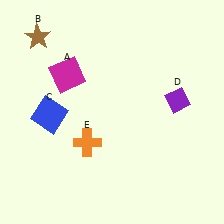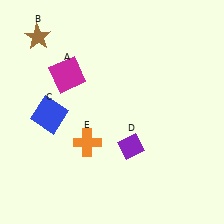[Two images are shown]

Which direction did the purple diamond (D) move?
The purple diamond (D) moved left.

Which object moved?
The purple diamond (D) moved left.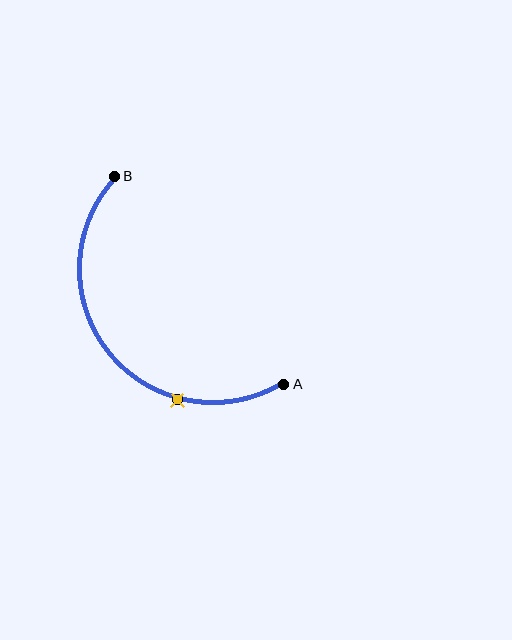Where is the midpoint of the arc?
The arc midpoint is the point on the curve farthest from the straight line joining A and B. It sits below and to the left of that line.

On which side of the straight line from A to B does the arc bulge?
The arc bulges below and to the left of the straight line connecting A and B.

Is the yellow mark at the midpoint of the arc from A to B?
No. The yellow mark lies on the arc but is closer to endpoint A. The arc midpoint would be at the point on the curve equidistant along the arc from both A and B.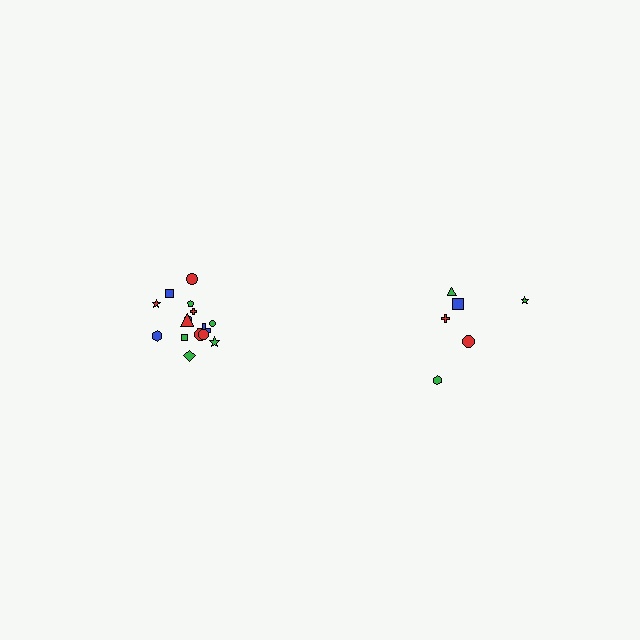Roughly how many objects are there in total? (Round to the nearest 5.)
Roughly 20 objects in total.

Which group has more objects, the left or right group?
The left group.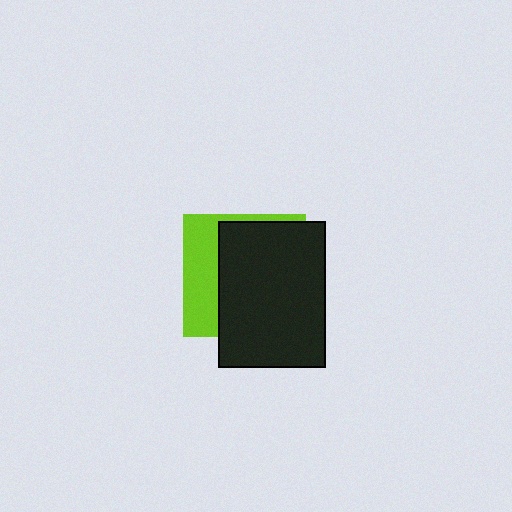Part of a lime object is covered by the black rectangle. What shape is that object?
It is a square.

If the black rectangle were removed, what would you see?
You would see the complete lime square.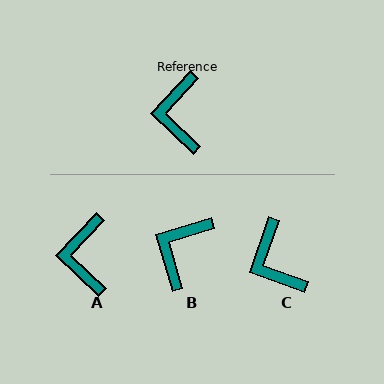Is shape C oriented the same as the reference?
No, it is off by about 24 degrees.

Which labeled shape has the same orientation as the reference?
A.